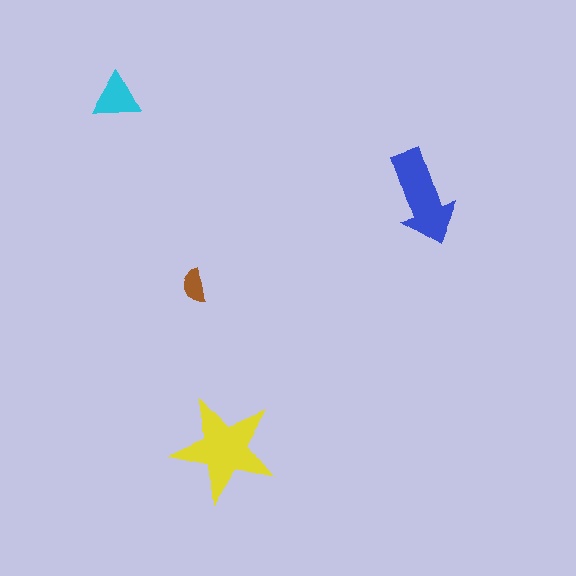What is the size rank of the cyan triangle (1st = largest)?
3rd.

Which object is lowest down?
The yellow star is bottommost.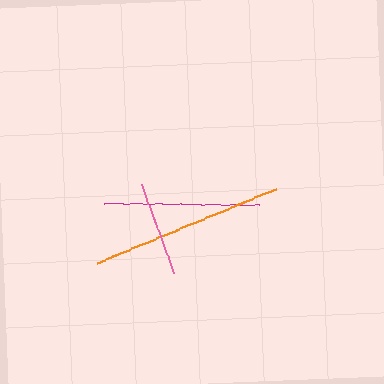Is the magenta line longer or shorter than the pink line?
The magenta line is longer than the pink line.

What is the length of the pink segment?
The pink segment is approximately 95 pixels long.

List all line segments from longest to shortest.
From longest to shortest: orange, magenta, pink.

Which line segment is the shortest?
The pink line is the shortest at approximately 95 pixels.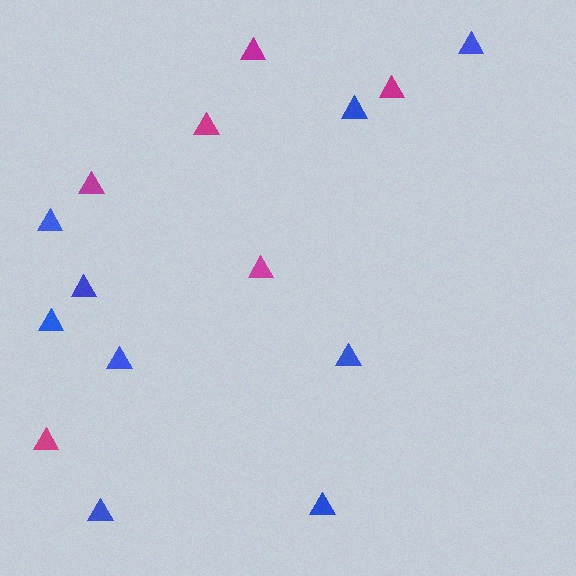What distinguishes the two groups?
There are 2 groups: one group of blue triangles (9) and one group of magenta triangles (6).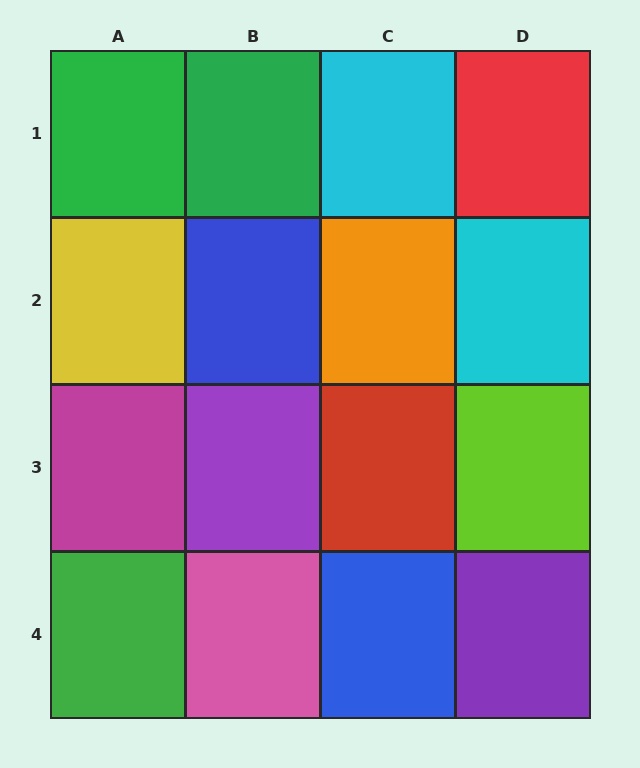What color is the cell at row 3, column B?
Purple.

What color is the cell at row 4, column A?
Green.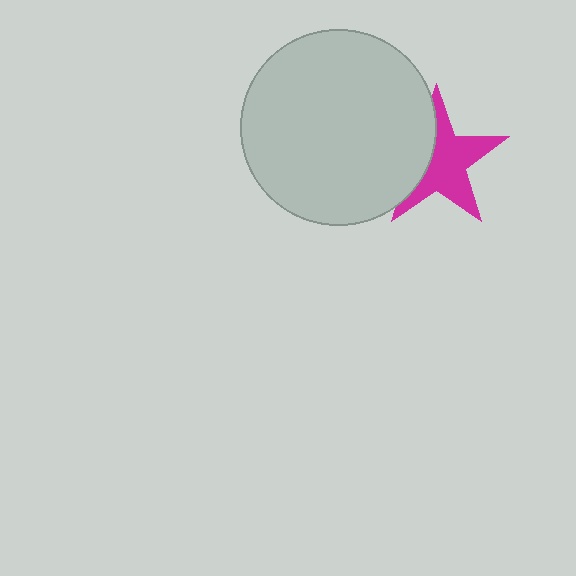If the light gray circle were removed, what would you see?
You would see the complete magenta star.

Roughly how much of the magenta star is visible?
About half of it is visible (roughly 63%).